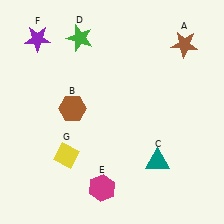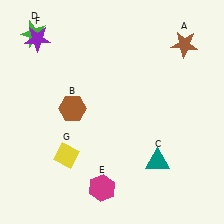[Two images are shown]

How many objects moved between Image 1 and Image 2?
1 object moved between the two images.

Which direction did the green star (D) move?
The green star (D) moved left.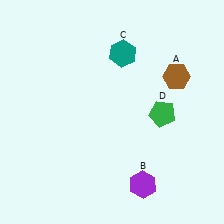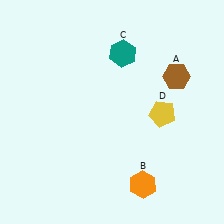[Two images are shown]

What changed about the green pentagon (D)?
In Image 1, D is green. In Image 2, it changed to yellow.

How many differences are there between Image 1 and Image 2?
There are 2 differences between the two images.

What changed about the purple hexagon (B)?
In Image 1, B is purple. In Image 2, it changed to orange.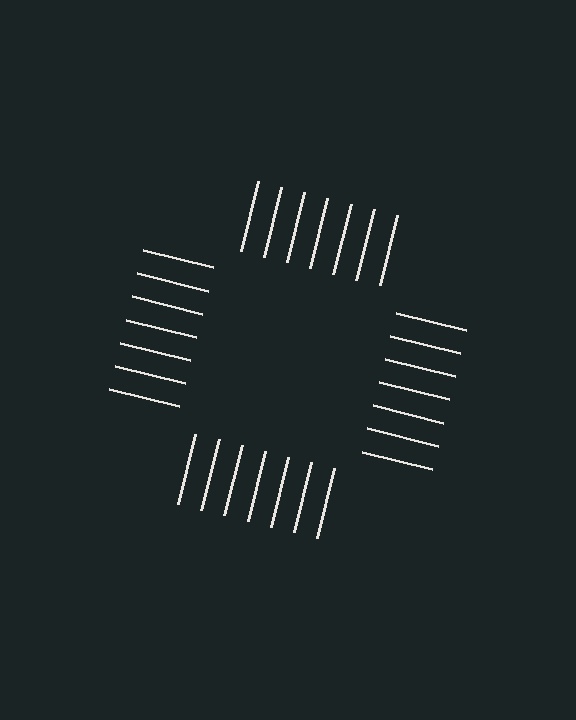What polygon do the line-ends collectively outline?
An illusory square — the line segments terminate on its edges but no continuous stroke is drawn.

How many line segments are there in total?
28 — 7 along each of the 4 edges.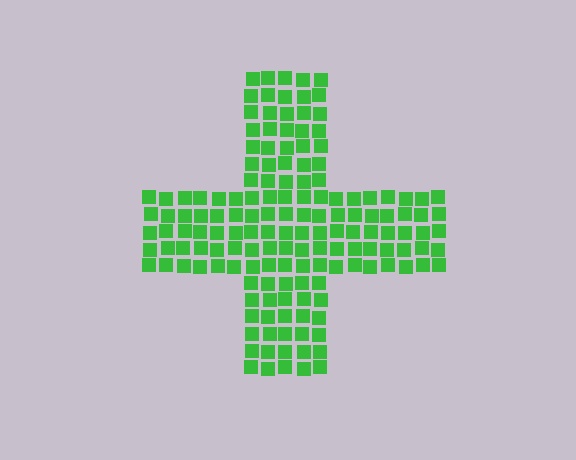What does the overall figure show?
The overall figure shows a cross.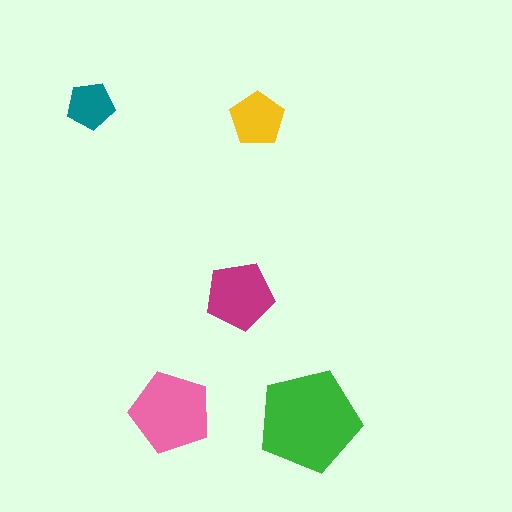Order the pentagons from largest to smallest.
the green one, the pink one, the magenta one, the yellow one, the teal one.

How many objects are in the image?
There are 5 objects in the image.